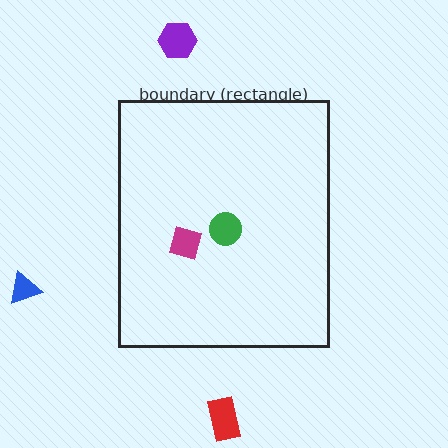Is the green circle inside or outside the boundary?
Inside.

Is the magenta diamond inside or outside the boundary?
Inside.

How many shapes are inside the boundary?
2 inside, 3 outside.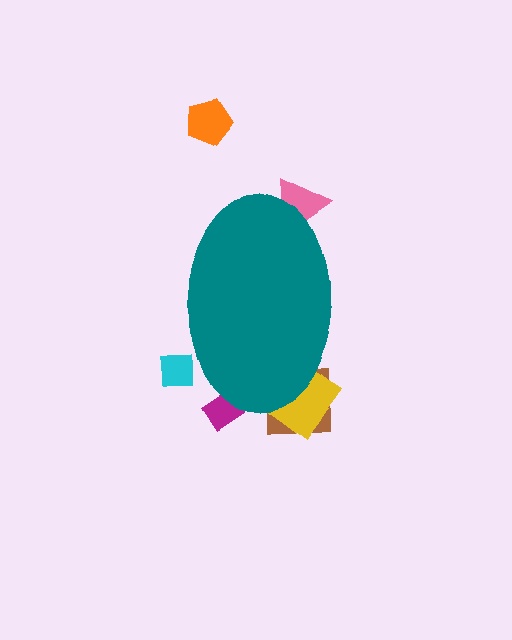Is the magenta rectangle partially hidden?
Yes, the magenta rectangle is partially hidden behind the teal ellipse.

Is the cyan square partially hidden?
Yes, the cyan square is partially hidden behind the teal ellipse.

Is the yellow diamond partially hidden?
Yes, the yellow diamond is partially hidden behind the teal ellipse.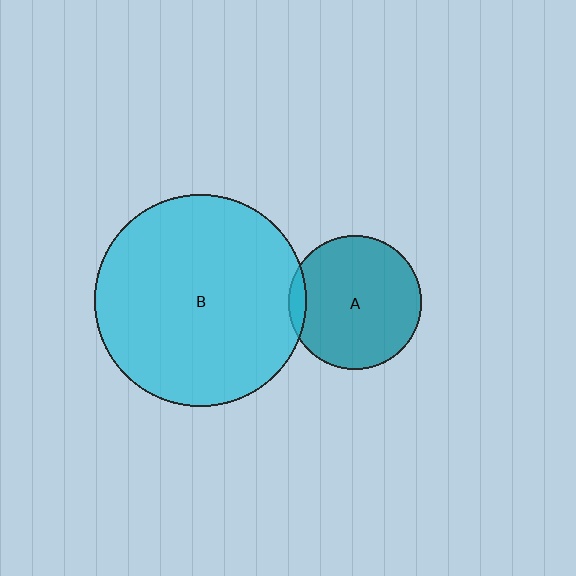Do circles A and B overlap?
Yes.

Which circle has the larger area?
Circle B (cyan).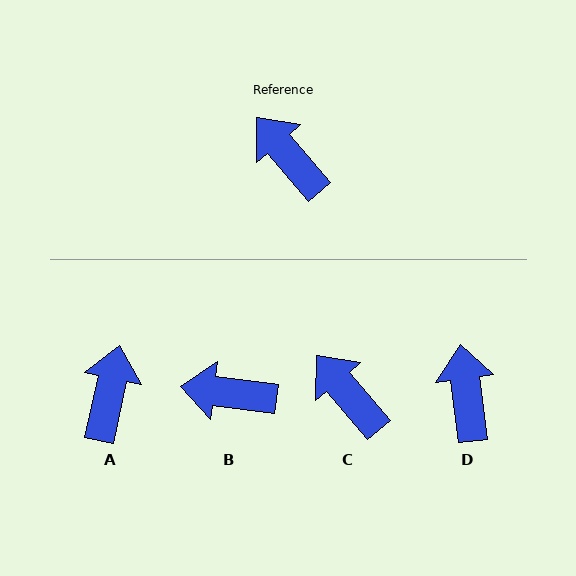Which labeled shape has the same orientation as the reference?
C.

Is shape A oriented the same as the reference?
No, it is off by about 53 degrees.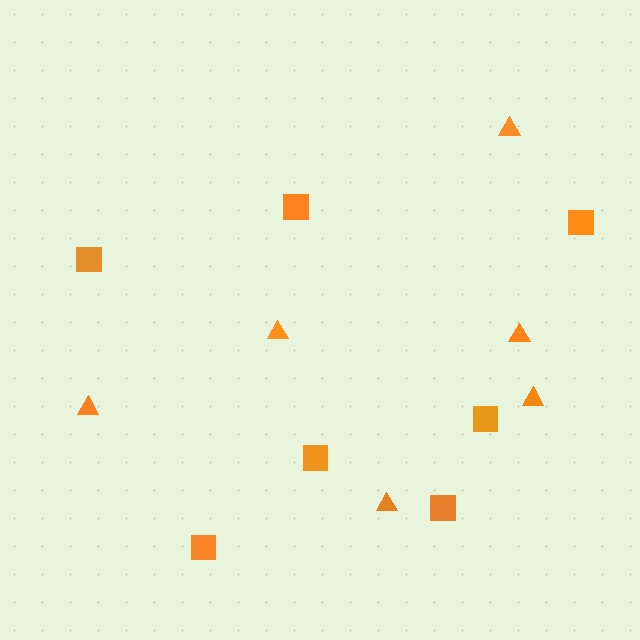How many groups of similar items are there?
There are 2 groups: one group of squares (7) and one group of triangles (6).